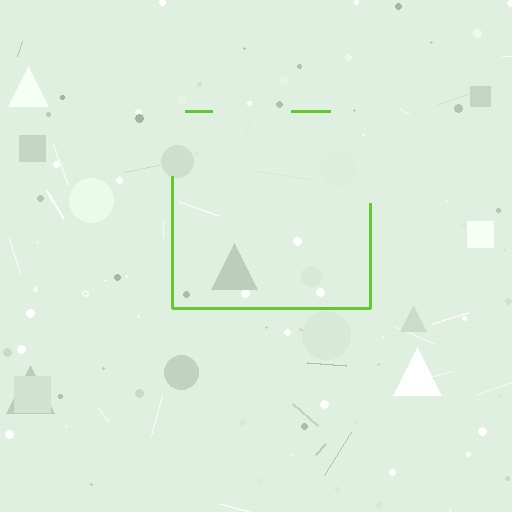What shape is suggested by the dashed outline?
The dashed outline suggests a square.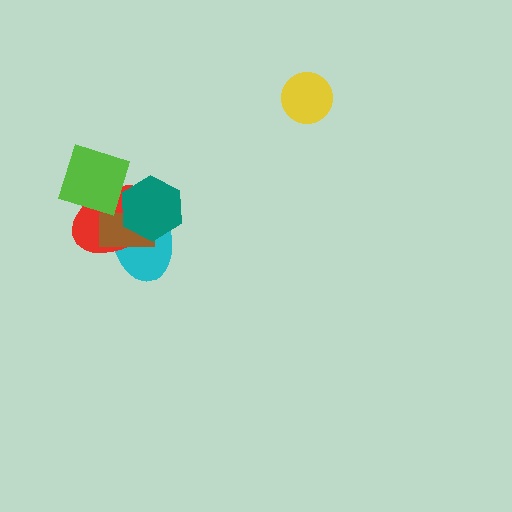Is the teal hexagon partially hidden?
No, no other shape covers it.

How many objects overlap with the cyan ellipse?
3 objects overlap with the cyan ellipse.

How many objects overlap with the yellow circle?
0 objects overlap with the yellow circle.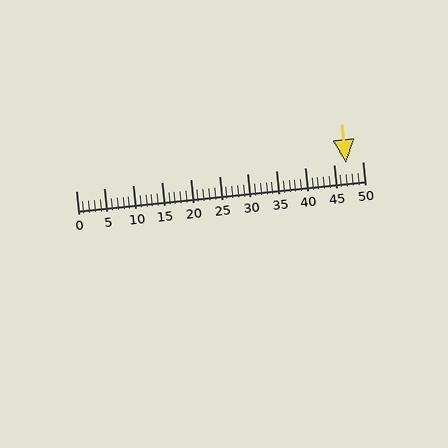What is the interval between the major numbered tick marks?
The major tick marks are spaced 5 units apart.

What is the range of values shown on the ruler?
The ruler shows values from 0 to 50.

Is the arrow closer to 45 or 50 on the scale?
The arrow is closer to 45.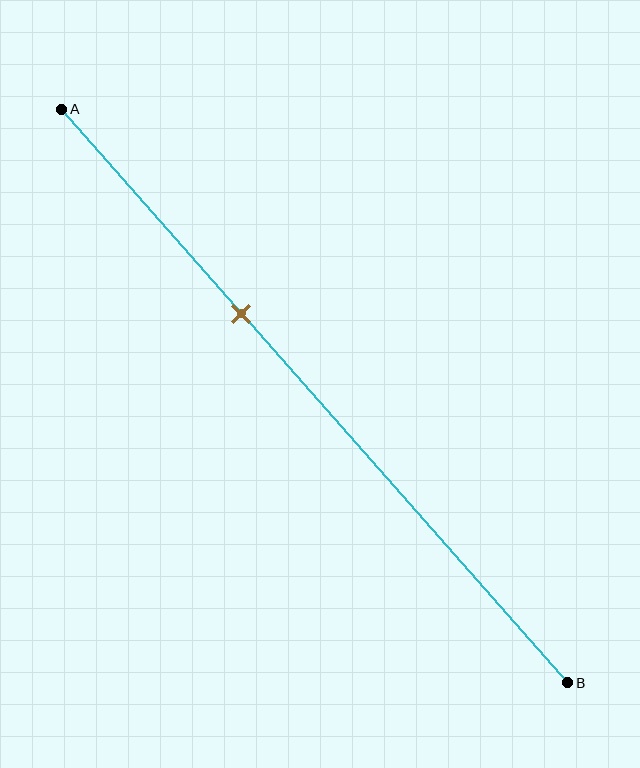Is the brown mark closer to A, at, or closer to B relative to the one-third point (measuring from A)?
The brown mark is approximately at the one-third point of segment AB.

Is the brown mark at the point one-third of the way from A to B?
Yes, the mark is approximately at the one-third point.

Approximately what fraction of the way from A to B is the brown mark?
The brown mark is approximately 35% of the way from A to B.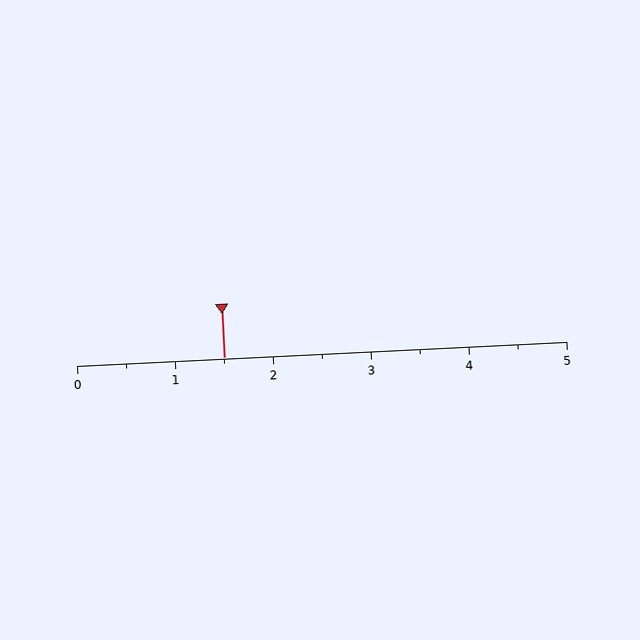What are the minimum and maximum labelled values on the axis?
The axis runs from 0 to 5.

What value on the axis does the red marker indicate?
The marker indicates approximately 1.5.